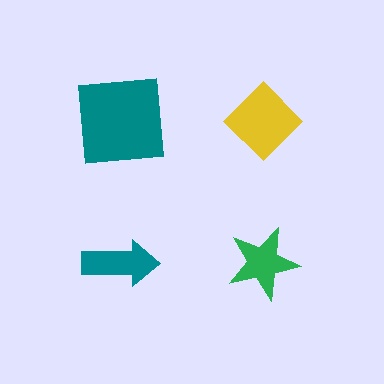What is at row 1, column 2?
A yellow diamond.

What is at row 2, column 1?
A teal arrow.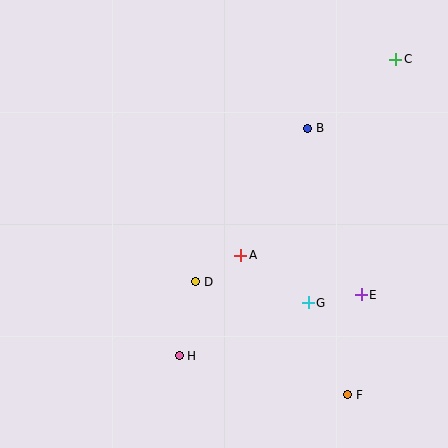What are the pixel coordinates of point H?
Point H is at (179, 356).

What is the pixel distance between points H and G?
The distance between H and G is 140 pixels.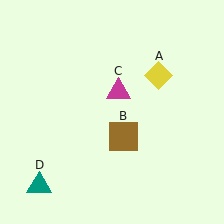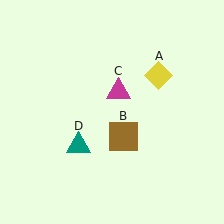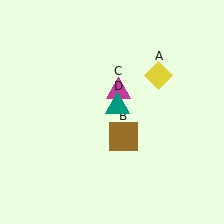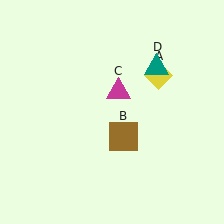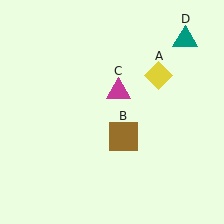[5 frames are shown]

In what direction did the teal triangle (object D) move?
The teal triangle (object D) moved up and to the right.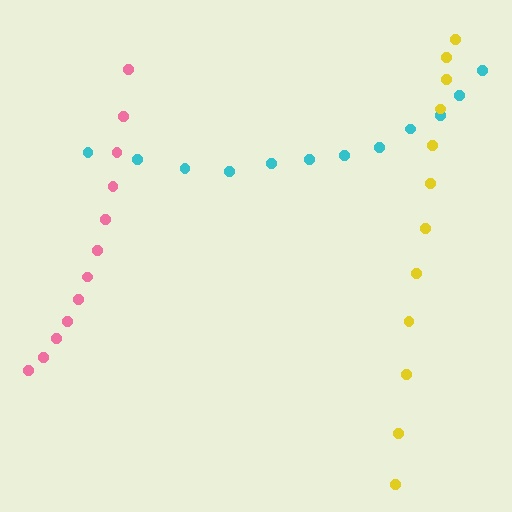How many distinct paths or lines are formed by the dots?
There are 3 distinct paths.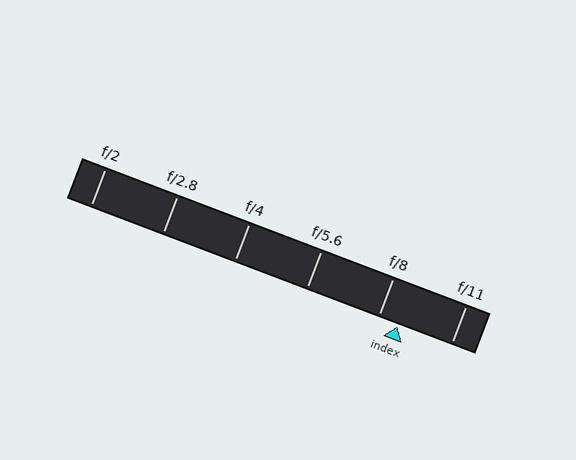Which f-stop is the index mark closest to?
The index mark is closest to f/8.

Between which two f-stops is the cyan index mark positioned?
The index mark is between f/8 and f/11.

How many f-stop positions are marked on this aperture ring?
There are 6 f-stop positions marked.